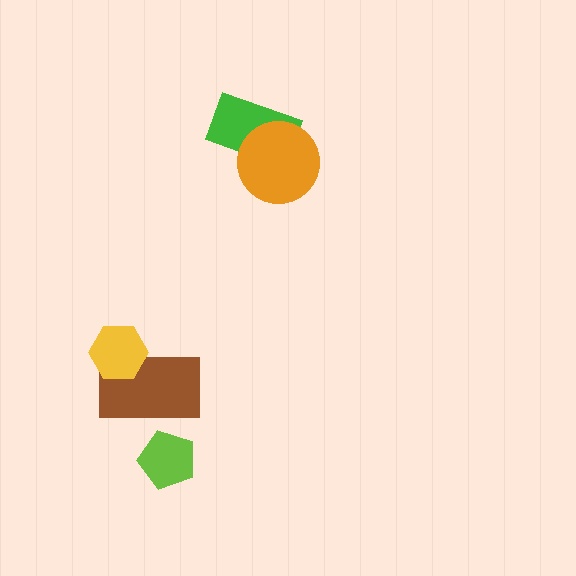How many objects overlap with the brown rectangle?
1 object overlaps with the brown rectangle.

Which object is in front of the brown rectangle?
The yellow hexagon is in front of the brown rectangle.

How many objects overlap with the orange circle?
1 object overlaps with the orange circle.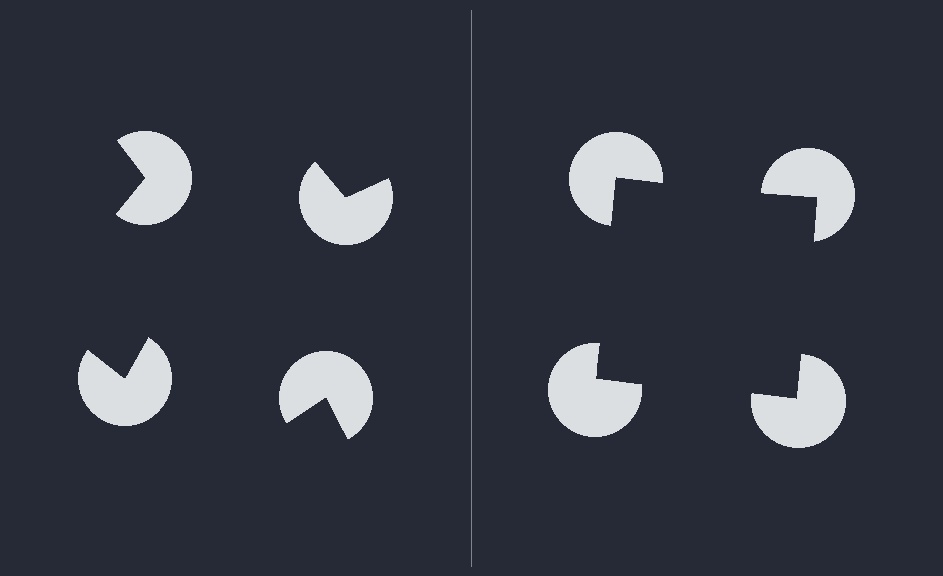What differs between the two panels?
The pac-man discs are positioned identically on both sides; only the wedge orientations differ. On the right they align to a square; on the left they are misaligned.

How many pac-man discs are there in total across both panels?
8 — 4 on each side.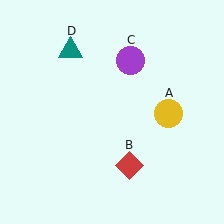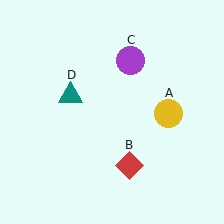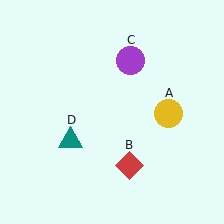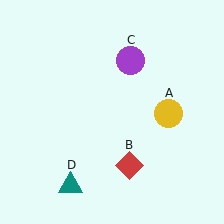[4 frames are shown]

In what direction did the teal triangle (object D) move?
The teal triangle (object D) moved down.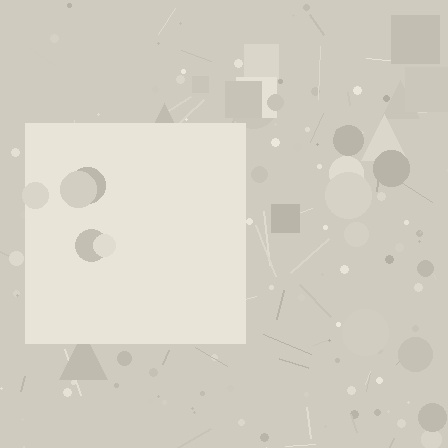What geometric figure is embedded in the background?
A square is embedded in the background.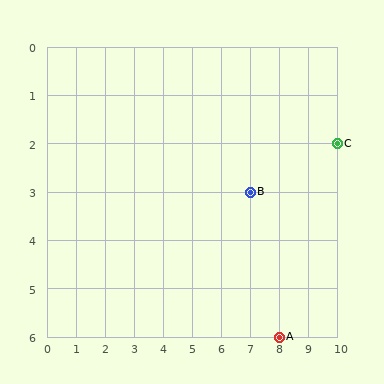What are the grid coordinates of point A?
Point A is at grid coordinates (8, 6).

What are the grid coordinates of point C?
Point C is at grid coordinates (10, 2).